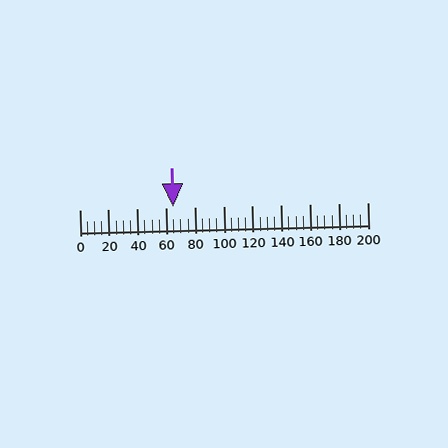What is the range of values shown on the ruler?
The ruler shows values from 0 to 200.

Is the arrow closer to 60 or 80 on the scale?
The arrow is closer to 60.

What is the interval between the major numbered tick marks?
The major tick marks are spaced 20 units apart.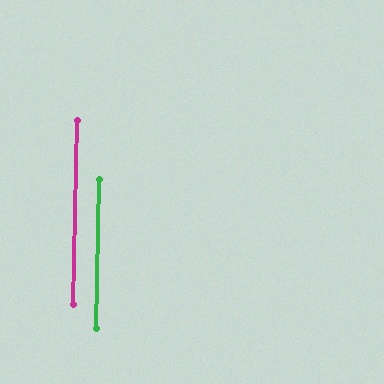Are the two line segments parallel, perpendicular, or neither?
Parallel — their directions differ by only 0.3°.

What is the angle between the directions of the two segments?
Approximately 0 degrees.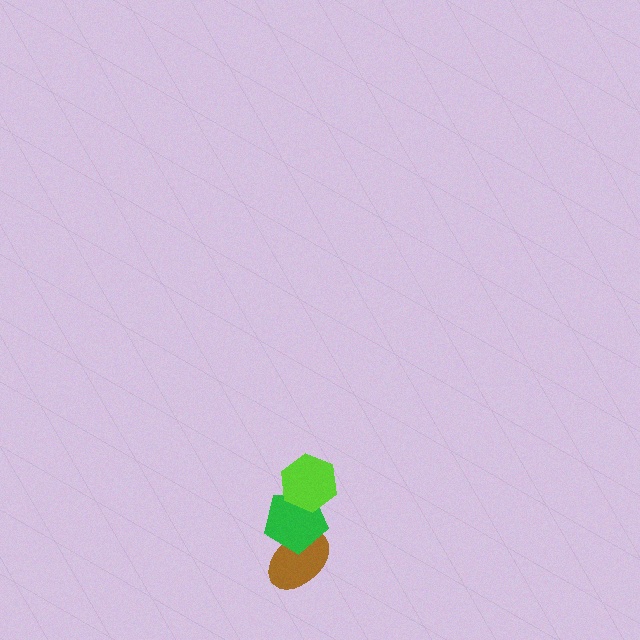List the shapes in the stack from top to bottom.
From top to bottom: the lime hexagon, the green pentagon, the brown ellipse.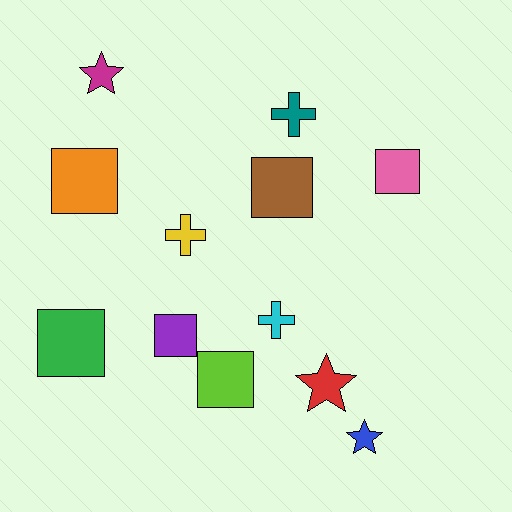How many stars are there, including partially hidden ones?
There are 3 stars.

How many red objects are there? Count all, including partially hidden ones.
There is 1 red object.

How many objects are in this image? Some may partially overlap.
There are 12 objects.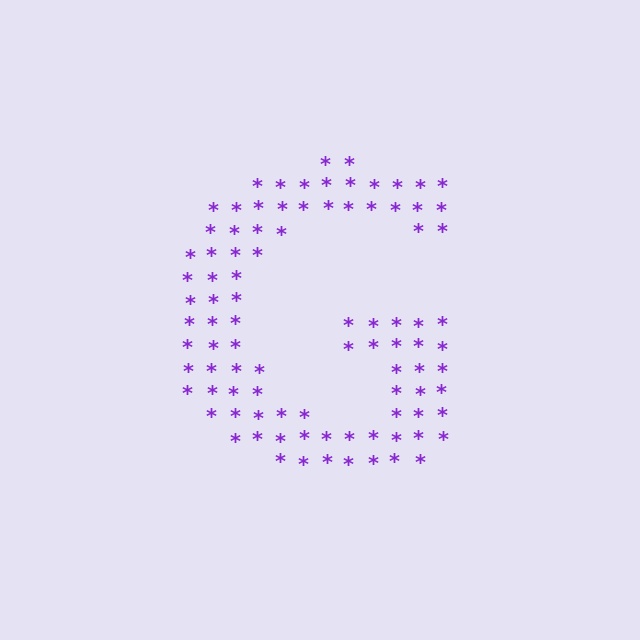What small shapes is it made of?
It is made of small asterisks.